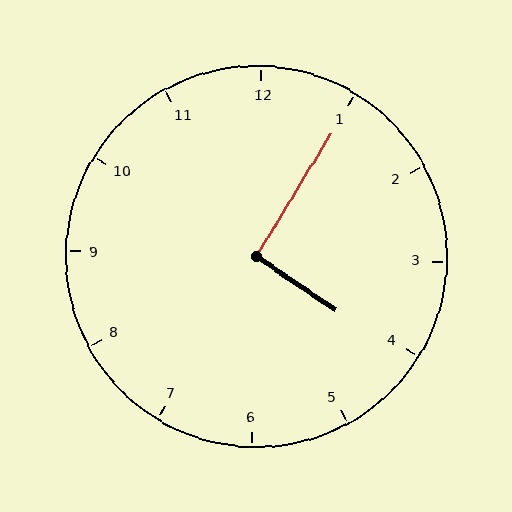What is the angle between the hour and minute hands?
Approximately 92 degrees.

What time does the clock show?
4:05.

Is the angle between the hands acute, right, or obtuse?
It is right.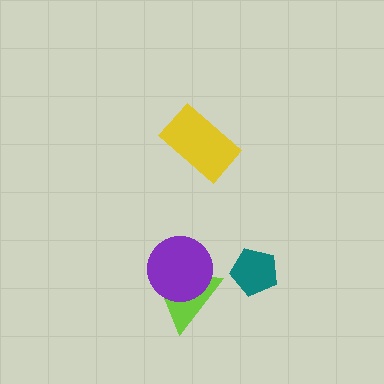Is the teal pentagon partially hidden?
No, no other shape covers it.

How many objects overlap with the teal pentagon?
0 objects overlap with the teal pentagon.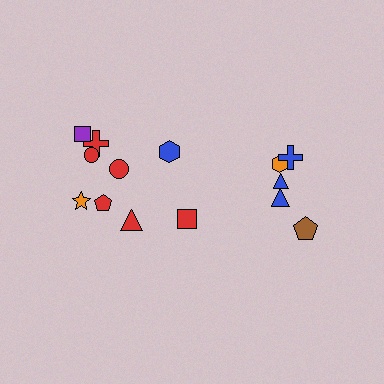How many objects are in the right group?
There are 6 objects.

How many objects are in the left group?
There are 8 objects.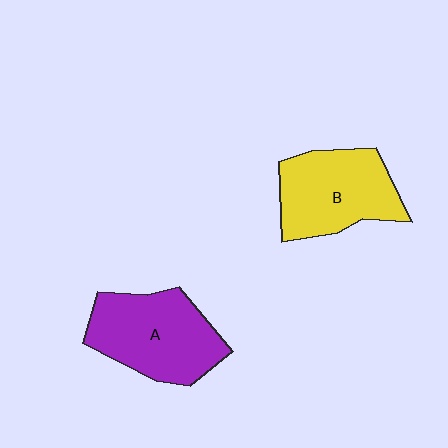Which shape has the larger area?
Shape A (purple).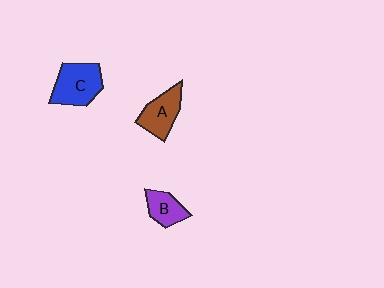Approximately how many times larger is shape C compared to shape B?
Approximately 1.7 times.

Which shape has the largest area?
Shape C (blue).